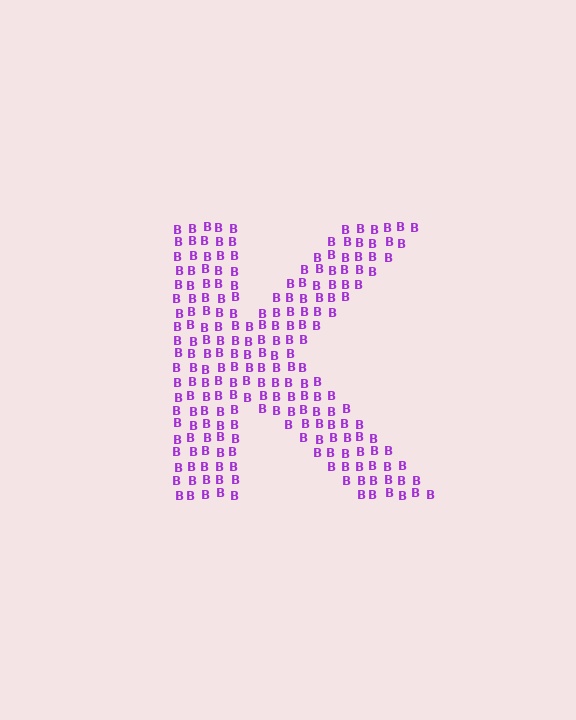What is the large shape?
The large shape is the letter K.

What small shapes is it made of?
It is made of small letter B's.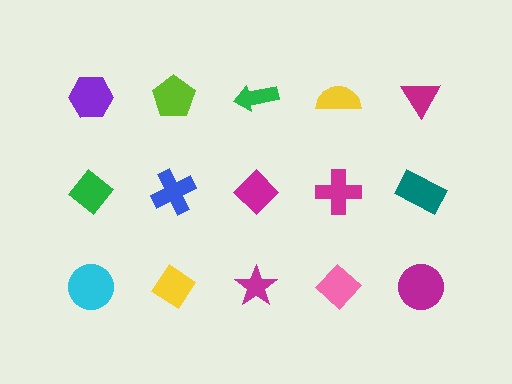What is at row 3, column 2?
A yellow diamond.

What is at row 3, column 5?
A magenta circle.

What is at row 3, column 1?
A cyan circle.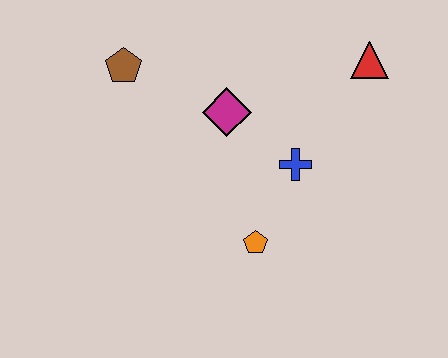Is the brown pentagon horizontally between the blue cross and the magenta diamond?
No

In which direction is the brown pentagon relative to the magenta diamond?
The brown pentagon is to the left of the magenta diamond.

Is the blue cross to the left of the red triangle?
Yes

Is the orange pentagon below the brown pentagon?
Yes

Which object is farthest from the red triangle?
The brown pentagon is farthest from the red triangle.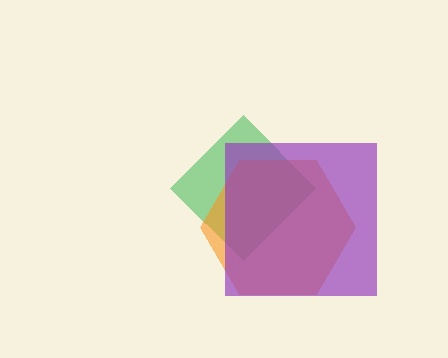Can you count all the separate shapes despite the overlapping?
Yes, there are 3 separate shapes.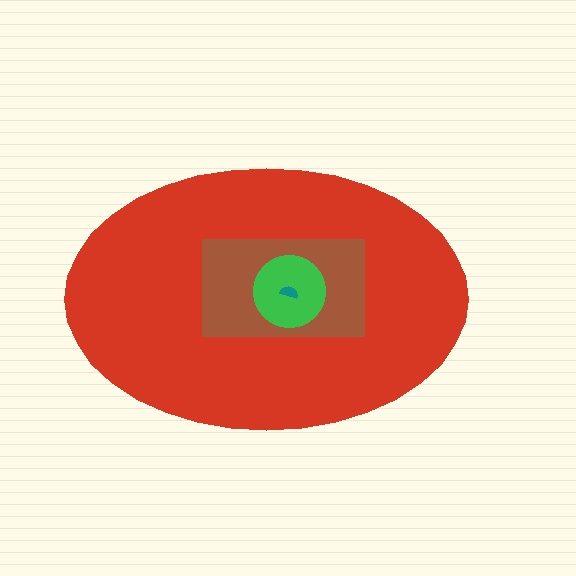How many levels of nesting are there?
4.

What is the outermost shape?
The red ellipse.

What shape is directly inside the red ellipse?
The brown rectangle.